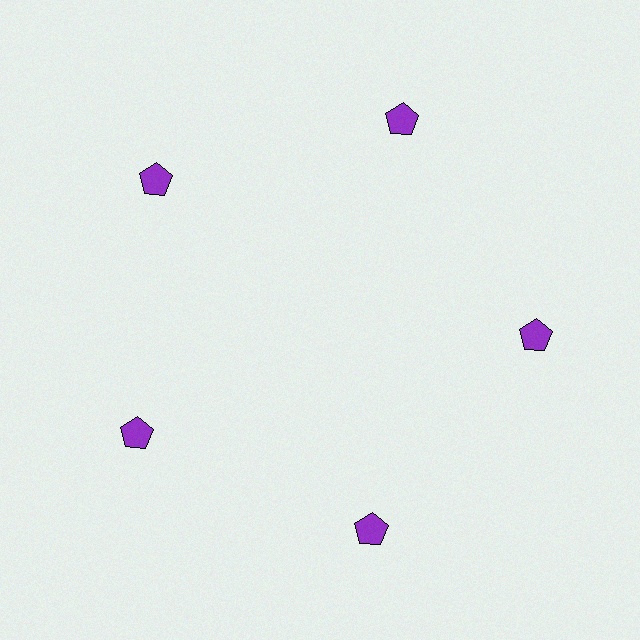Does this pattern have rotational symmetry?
Yes, this pattern has 5-fold rotational symmetry. It looks the same after rotating 72 degrees around the center.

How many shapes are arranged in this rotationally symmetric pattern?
There are 5 shapes, arranged in 5 groups of 1.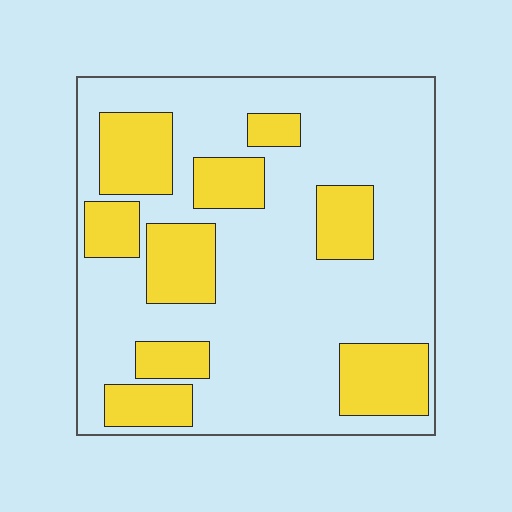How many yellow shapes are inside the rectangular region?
9.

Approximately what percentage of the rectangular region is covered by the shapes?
Approximately 30%.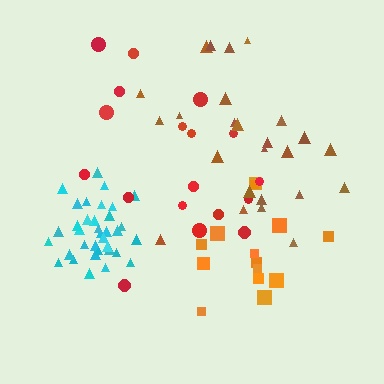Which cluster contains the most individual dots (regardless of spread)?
Cyan (35).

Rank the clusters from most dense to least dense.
cyan, orange, brown, red.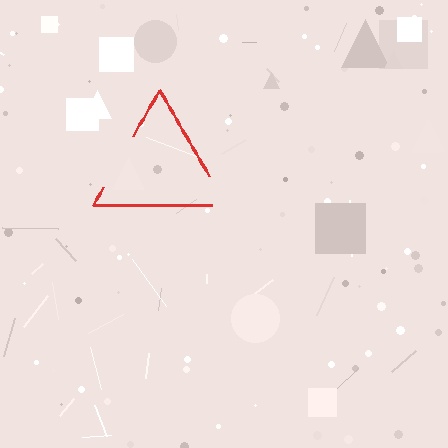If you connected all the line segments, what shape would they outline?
They would outline a triangle.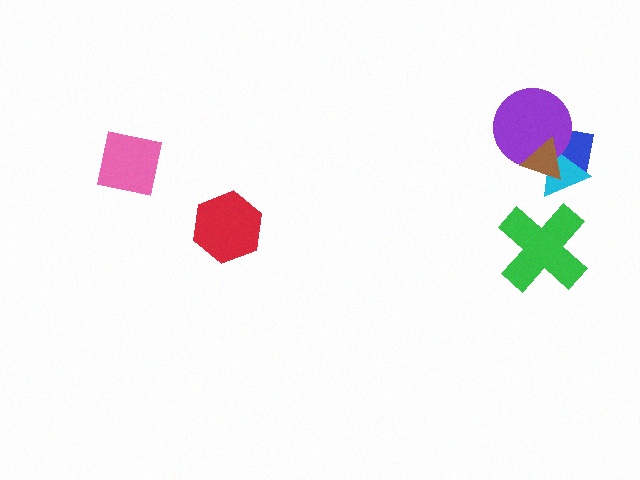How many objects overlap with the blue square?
3 objects overlap with the blue square.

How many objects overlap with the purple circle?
3 objects overlap with the purple circle.